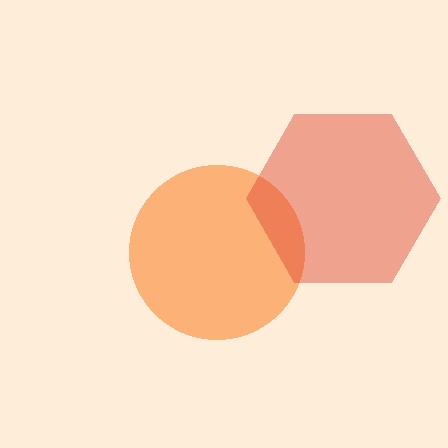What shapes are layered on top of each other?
The layered shapes are: an orange circle, a red hexagon.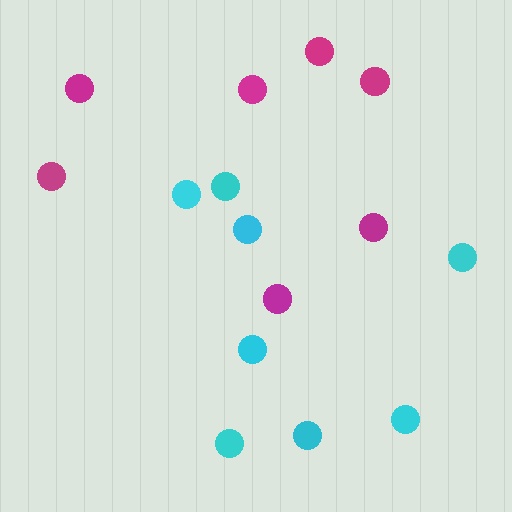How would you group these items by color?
There are 2 groups: one group of cyan circles (8) and one group of magenta circles (7).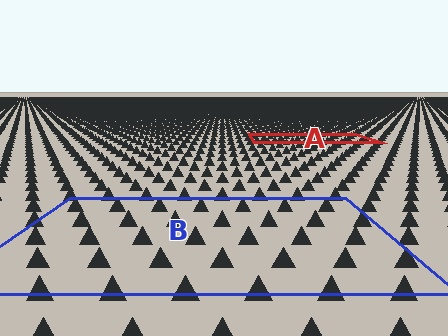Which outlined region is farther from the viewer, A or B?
Region A is farther from the viewer — the texture elements inside it appear smaller and more densely packed.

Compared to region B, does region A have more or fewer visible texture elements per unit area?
Region A has more texture elements per unit area — they are packed more densely because it is farther away.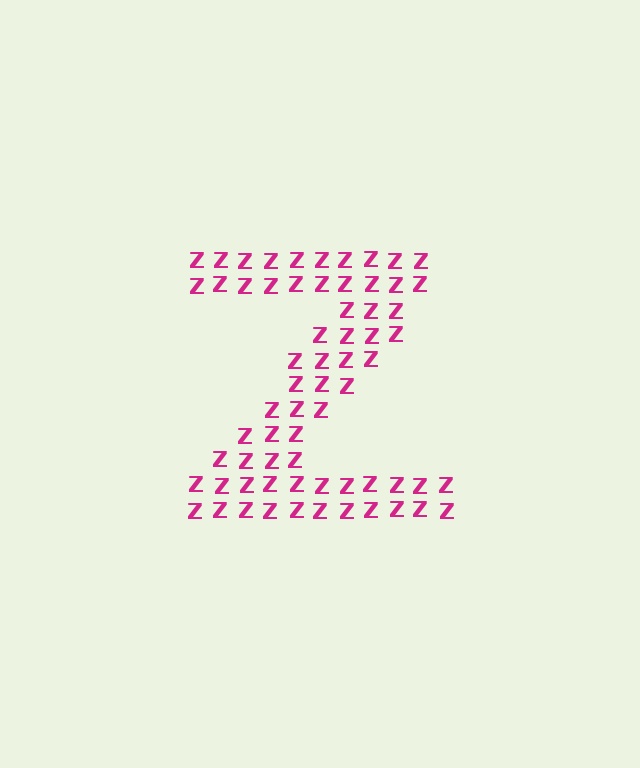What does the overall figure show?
The overall figure shows the letter Z.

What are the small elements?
The small elements are letter Z's.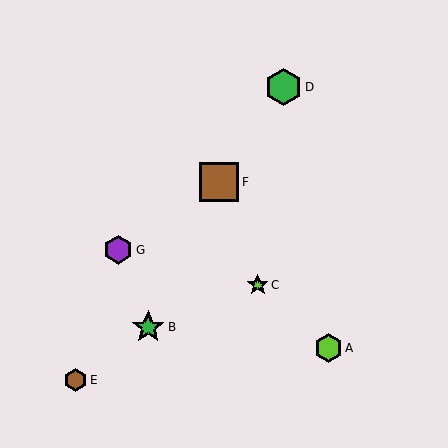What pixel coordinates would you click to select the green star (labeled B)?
Click at (148, 327) to select the green star B.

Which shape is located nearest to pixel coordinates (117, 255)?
The purple hexagon (labeled G) at (118, 250) is nearest to that location.